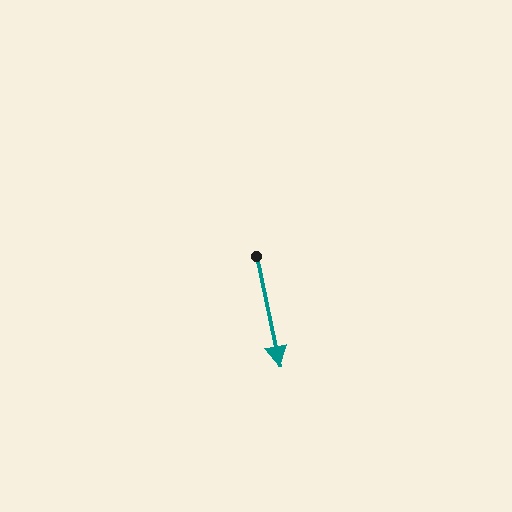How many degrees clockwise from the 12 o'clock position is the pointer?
Approximately 168 degrees.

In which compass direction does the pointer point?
South.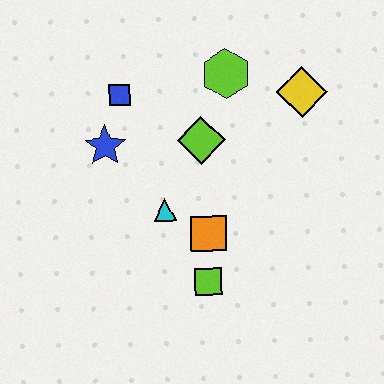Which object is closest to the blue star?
The blue square is closest to the blue star.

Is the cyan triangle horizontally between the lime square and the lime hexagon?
No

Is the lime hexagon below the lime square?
No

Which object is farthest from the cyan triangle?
The yellow diamond is farthest from the cyan triangle.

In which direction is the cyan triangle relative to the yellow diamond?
The cyan triangle is to the left of the yellow diamond.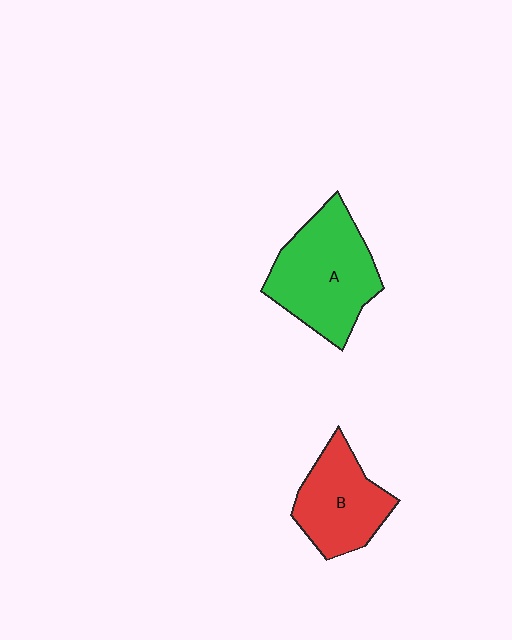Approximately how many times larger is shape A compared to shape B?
Approximately 1.4 times.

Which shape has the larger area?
Shape A (green).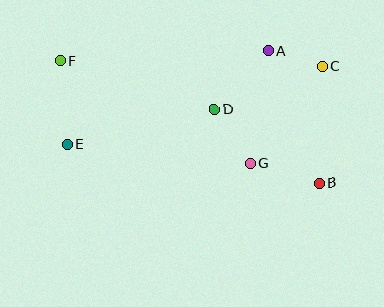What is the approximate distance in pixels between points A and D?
The distance between A and D is approximately 79 pixels.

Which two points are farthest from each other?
Points B and F are farthest from each other.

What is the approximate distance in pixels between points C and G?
The distance between C and G is approximately 121 pixels.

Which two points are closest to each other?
Points A and C are closest to each other.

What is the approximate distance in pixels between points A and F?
The distance between A and F is approximately 208 pixels.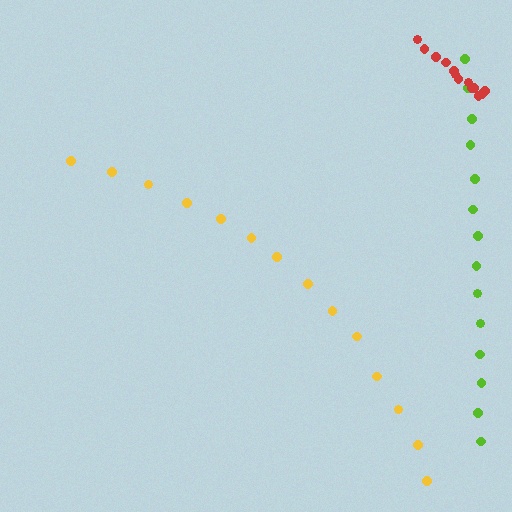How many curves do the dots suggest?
There are 3 distinct paths.